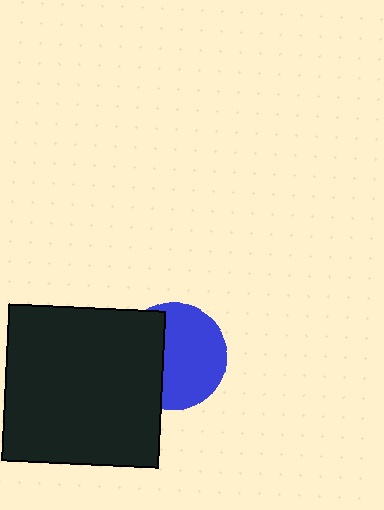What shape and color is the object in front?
The object in front is a black square.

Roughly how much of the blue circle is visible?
About half of it is visible (roughly 61%).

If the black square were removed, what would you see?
You would see the complete blue circle.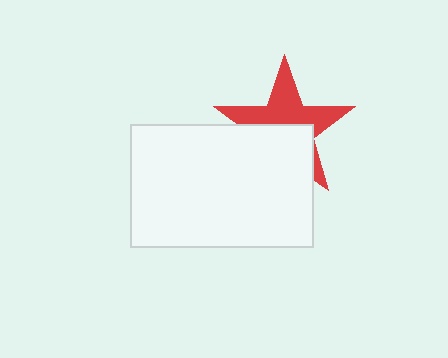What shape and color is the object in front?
The object in front is a white rectangle.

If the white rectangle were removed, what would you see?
You would see the complete red star.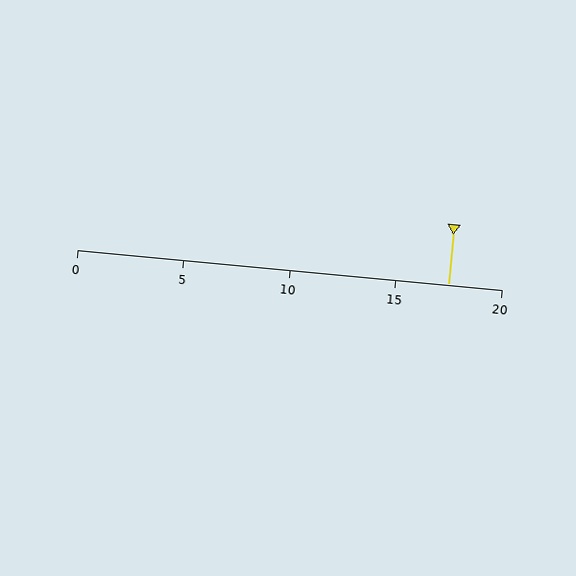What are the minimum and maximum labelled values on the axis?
The axis runs from 0 to 20.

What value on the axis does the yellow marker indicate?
The marker indicates approximately 17.5.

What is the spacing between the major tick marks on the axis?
The major ticks are spaced 5 apart.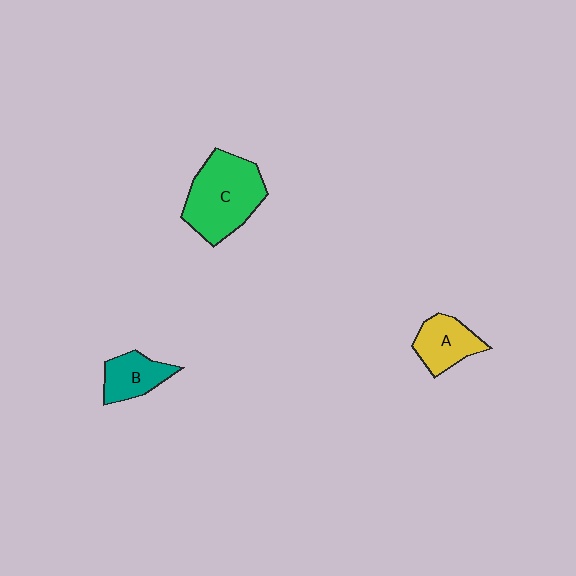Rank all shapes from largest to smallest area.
From largest to smallest: C (green), A (yellow), B (teal).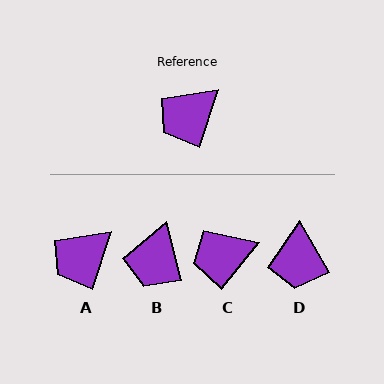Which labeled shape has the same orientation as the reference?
A.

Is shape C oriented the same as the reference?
No, it is off by about 21 degrees.